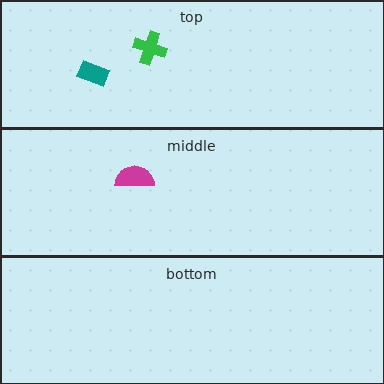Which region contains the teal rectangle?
The top region.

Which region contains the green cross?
The top region.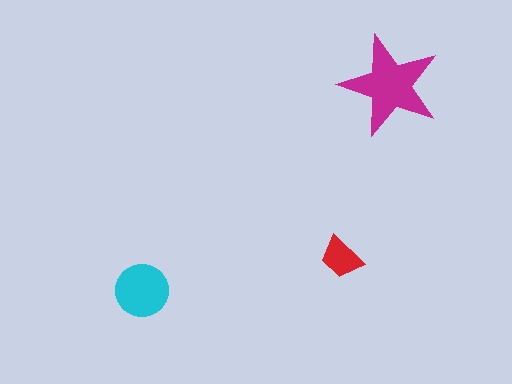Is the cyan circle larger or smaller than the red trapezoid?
Larger.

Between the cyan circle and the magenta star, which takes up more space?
The magenta star.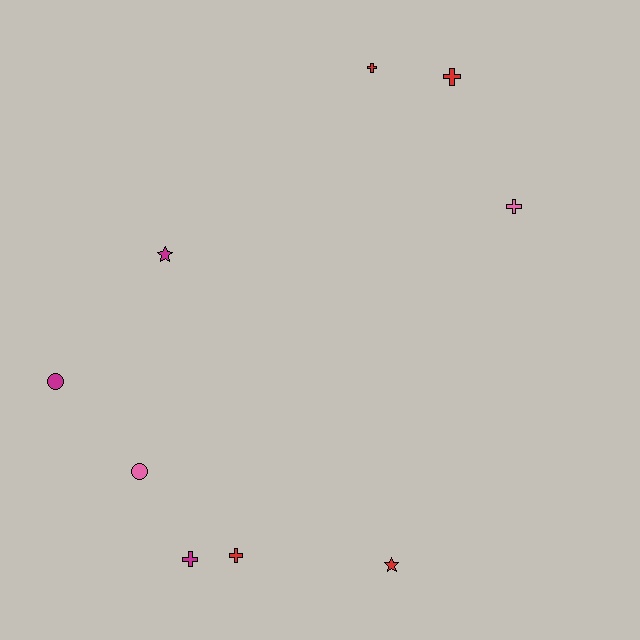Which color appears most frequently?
Red, with 4 objects.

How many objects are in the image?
There are 9 objects.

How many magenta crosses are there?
There is 1 magenta cross.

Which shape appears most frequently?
Cross, with 5 objects.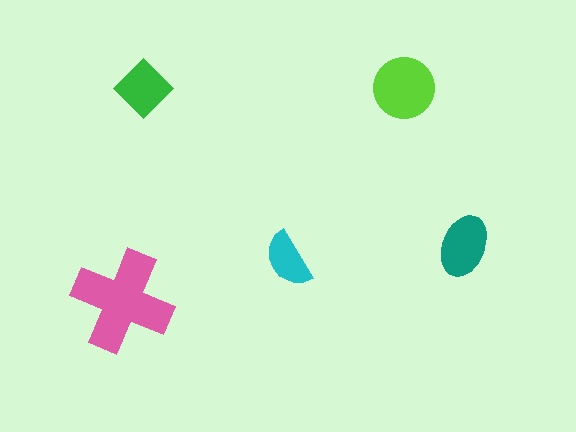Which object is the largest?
The pink cross.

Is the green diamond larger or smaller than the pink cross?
Smaller.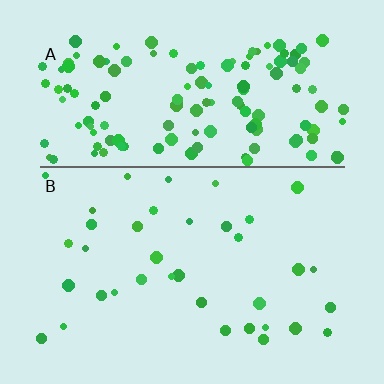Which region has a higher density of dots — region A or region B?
A (the top).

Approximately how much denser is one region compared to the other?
Approximately 3.8× — region A over region B.